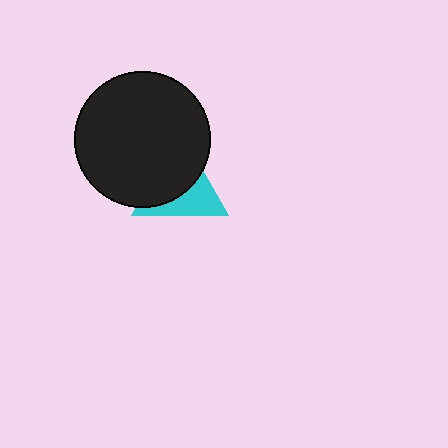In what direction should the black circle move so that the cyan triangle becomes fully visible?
The black circle should move toward the upper-left. That is the shortest direction to clear the overlap and leave the cyan triangle fully visible.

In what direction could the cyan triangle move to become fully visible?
The cyan triangle could move toward the lower-right. That would shift it out from behind the black circle entirely.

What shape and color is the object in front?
The object in front is a black circle.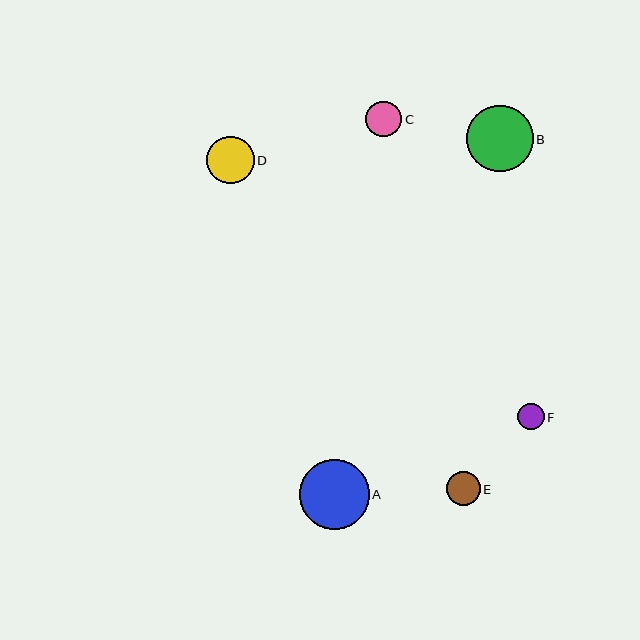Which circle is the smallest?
Circle F is the smallest with a size of approximately 27 pixels.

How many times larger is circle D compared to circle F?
Circle D is approximately 1.8 times the size of circle F.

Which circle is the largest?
Circle A is the largest with a size of approximately 70 pixels.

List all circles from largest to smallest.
From largest to smallest: A, B, D, C, E, F.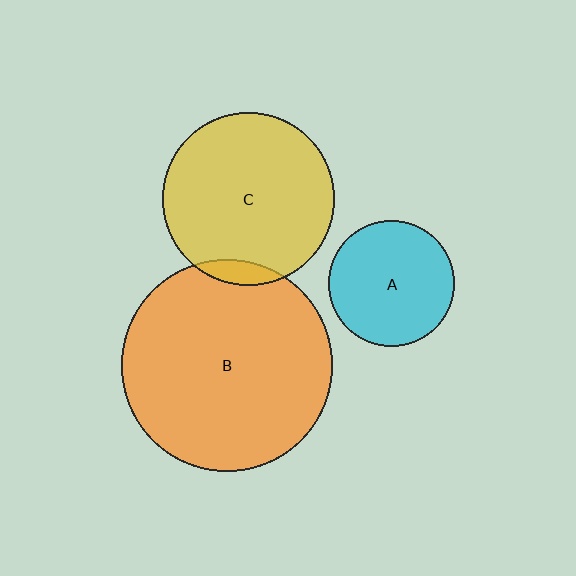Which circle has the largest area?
Circle B (orange).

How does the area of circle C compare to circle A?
Approximately 1.9 times.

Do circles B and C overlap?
Yes.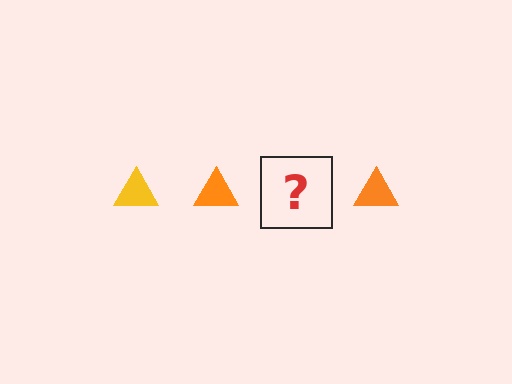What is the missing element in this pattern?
The missing element is a yellow triangle.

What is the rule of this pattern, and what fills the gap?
The rule is that the pattern cycles through yellow, orange triangles. The gap should be filled with a yellow triangle.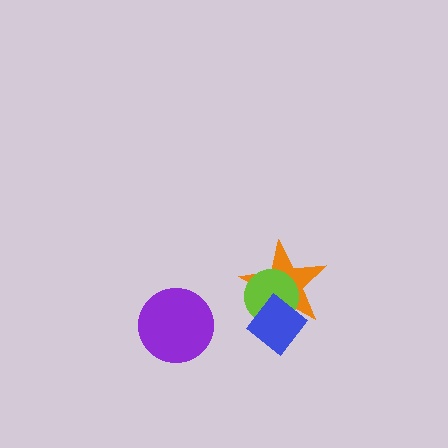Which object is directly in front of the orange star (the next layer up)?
The lime circle is directly in front of the orange star.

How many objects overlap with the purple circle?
0 objects overlap with the purple circle.